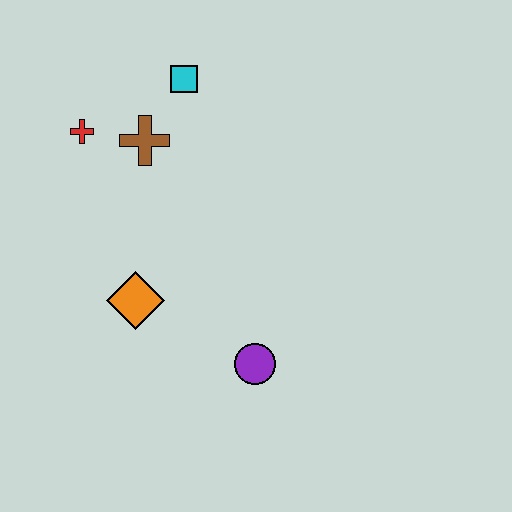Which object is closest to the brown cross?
The red cross is closest to the brown cross.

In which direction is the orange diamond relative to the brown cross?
The orange diamond is below the brown cross.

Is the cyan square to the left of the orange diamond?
No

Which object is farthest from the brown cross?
The purple circle is farthest from the brown cross.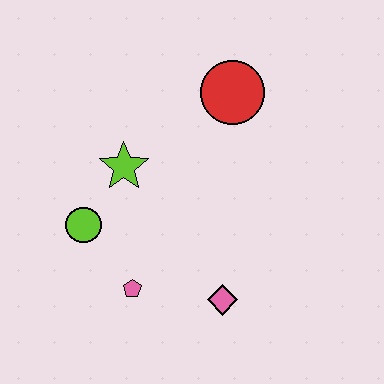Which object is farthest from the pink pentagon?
The red circle is farthest from the pink pentagon.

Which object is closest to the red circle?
The lime star is closest to the red circle.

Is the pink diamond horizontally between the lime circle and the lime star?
No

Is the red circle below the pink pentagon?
No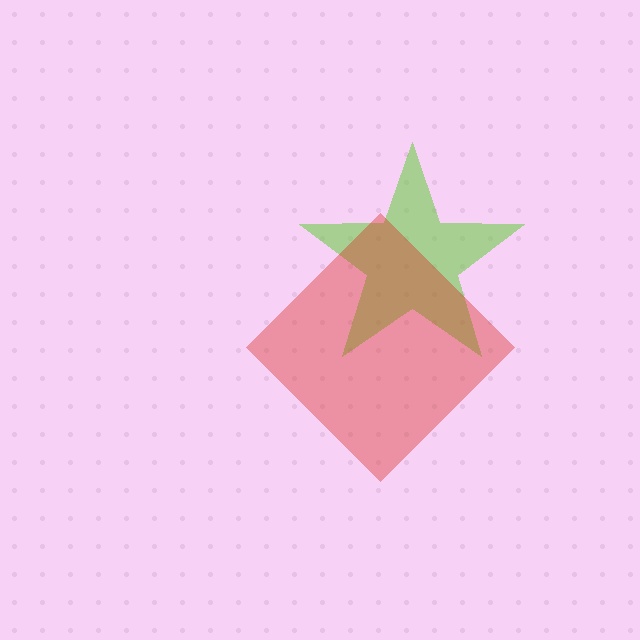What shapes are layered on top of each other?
The layered shapes are: a lime star, a red diamond.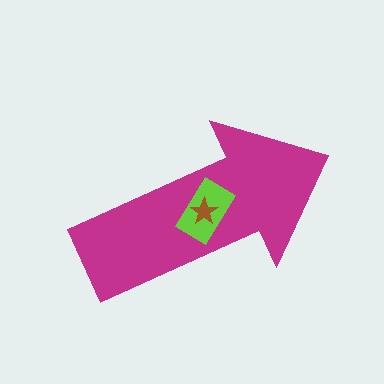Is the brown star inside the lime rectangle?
Yes.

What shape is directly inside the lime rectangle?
The brown star.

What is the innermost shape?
The brown star.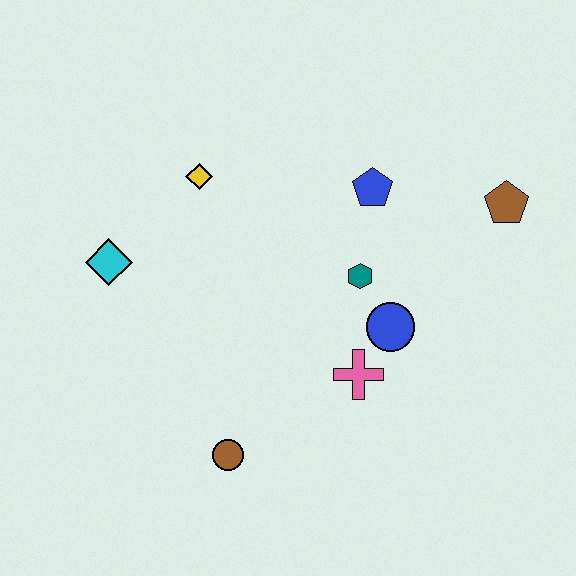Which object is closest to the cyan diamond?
The yellow diamond is closest to the cyan diamond.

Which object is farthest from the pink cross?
The cyan diamond is farthest from the pink cross.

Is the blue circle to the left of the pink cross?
No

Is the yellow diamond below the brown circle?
No